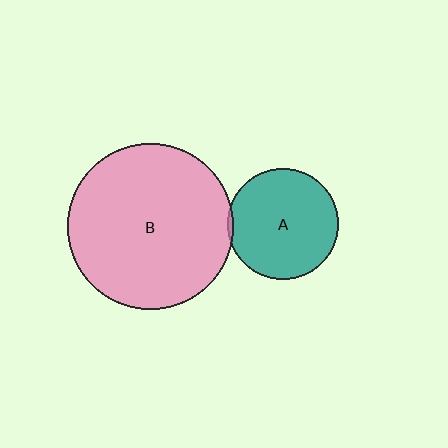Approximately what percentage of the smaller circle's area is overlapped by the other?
Approximately 5%.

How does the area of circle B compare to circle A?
Approximately 2.2 times.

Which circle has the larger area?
Circle B (pink).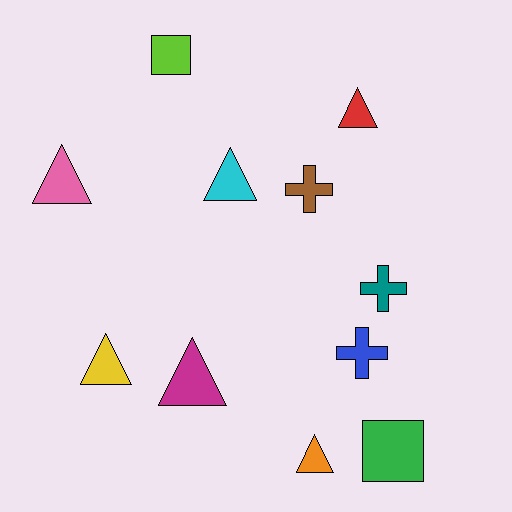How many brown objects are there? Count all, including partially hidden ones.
There is 1 brown object.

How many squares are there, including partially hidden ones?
There are 2 squares.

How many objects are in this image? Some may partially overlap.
There are 11 objects.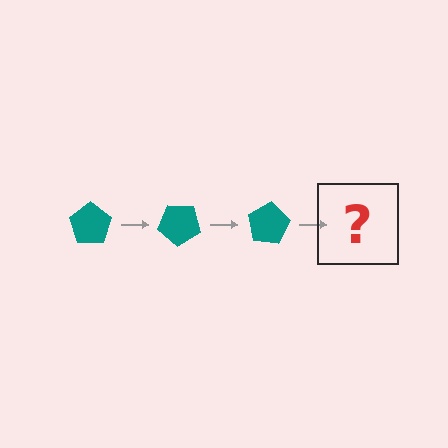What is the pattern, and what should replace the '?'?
The pattern is that the pentagon rotates 40 degrees each step. The '?' should be a teal pentagon rotated 120 degrees.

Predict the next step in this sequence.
The next step is a teal pentagon rotated 120 degrees.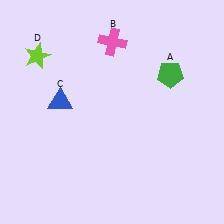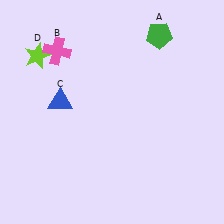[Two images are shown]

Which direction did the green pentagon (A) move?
The green pentagon (A) moved up.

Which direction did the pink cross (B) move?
The pink cross (B) moved left.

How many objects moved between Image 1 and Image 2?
2 objects moved between the two images.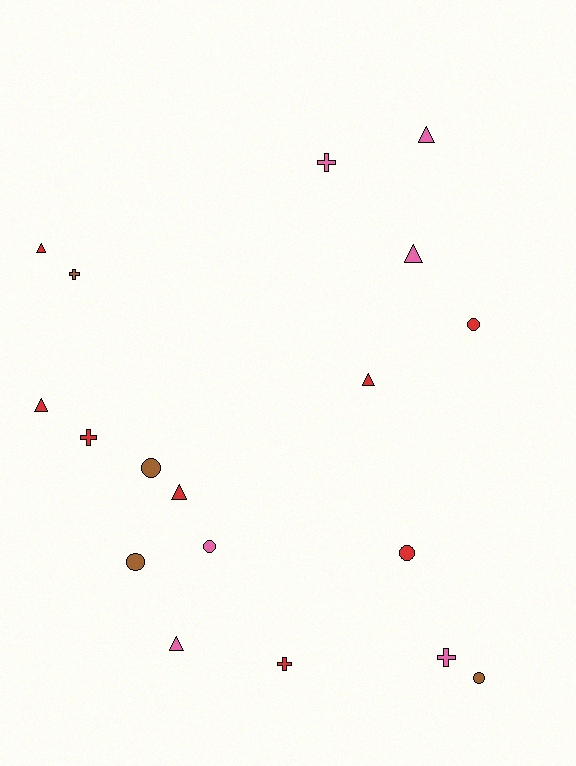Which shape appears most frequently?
Triangle, with 7 objects.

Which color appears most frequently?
Red, with 8 objects.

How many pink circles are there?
There is 1 pink circle.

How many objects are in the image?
There are 18 objects.